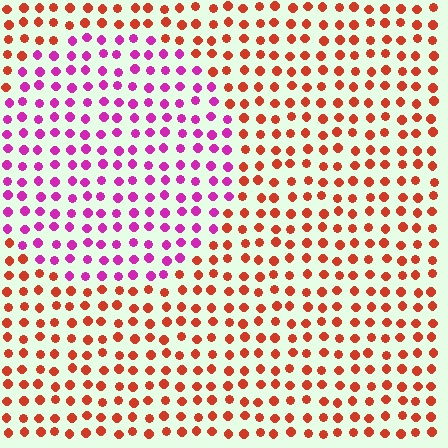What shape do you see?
I see a circle.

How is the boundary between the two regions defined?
The boundary is defined purely by a slight shift in hue (about 57 degrees). Spacing, size, and orientation are identical on both sides.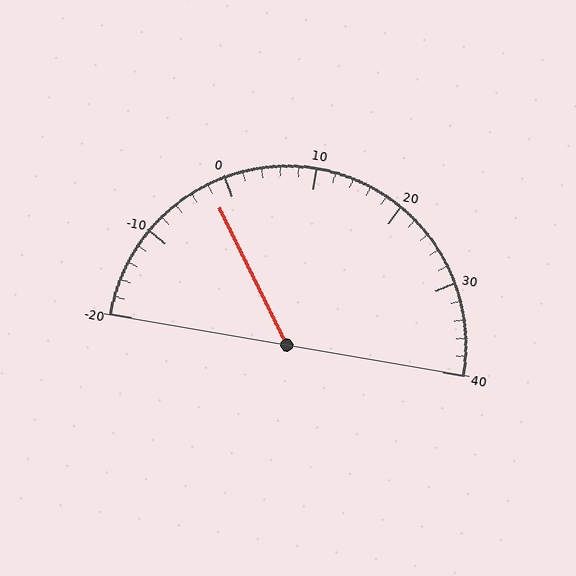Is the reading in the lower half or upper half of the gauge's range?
The reading is in the lower half of the range (-20 to 40).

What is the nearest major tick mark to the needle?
The nearest major tick mark is 0.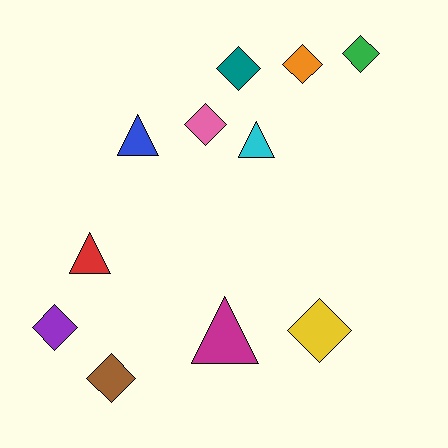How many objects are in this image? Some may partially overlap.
There are 11 objects.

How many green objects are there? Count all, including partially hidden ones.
There is 1 green object.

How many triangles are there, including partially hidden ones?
There are 4 triangles.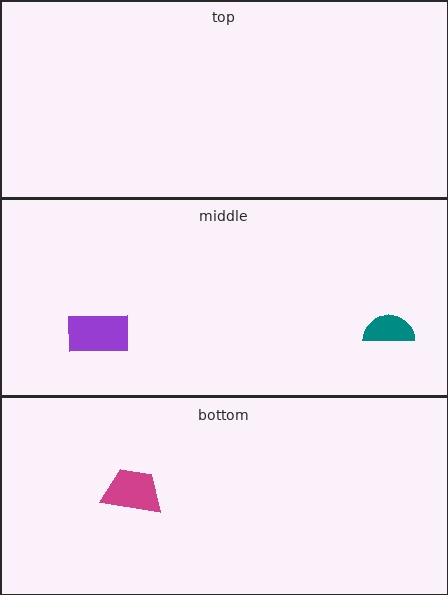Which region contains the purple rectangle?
The middle region.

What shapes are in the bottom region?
The magenta trapezoid.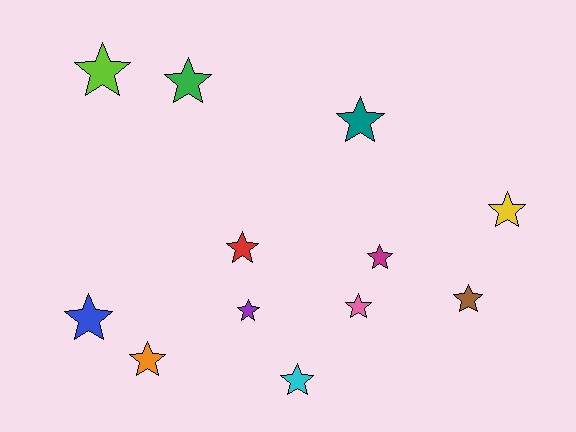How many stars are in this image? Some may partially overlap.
There are 12 stars.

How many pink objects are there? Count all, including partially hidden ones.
There is 1 pink object.